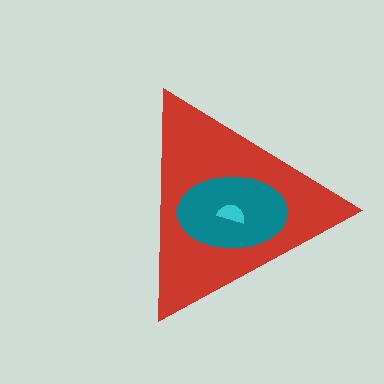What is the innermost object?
The cyan semicircle.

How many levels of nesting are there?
3.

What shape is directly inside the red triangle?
The teal ellipse.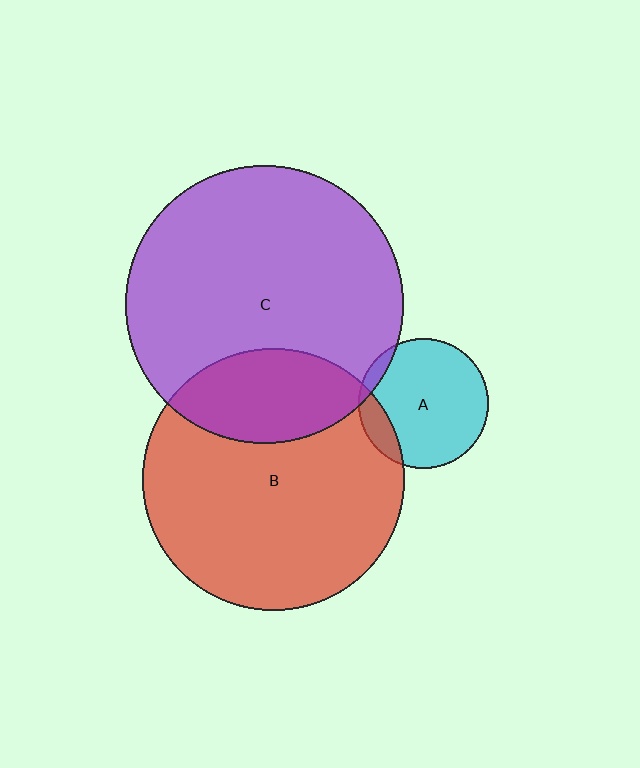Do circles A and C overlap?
Yes.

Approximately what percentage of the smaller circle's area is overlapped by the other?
Approximately 5%.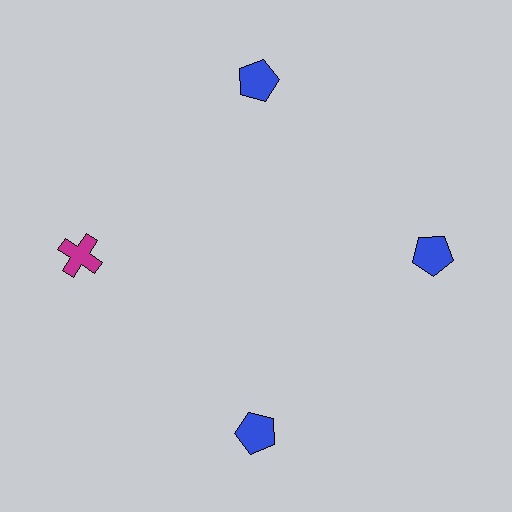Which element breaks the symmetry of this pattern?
The magenta cross at roughly the 9 o'clock position breaks the symmetry. All other shapes are blue pentagons.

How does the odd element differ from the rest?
It differs in both color (magenta instead of blue) and shape (cross instead of pentagon).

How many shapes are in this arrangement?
There are 4 shapes arranged in a ring pattern.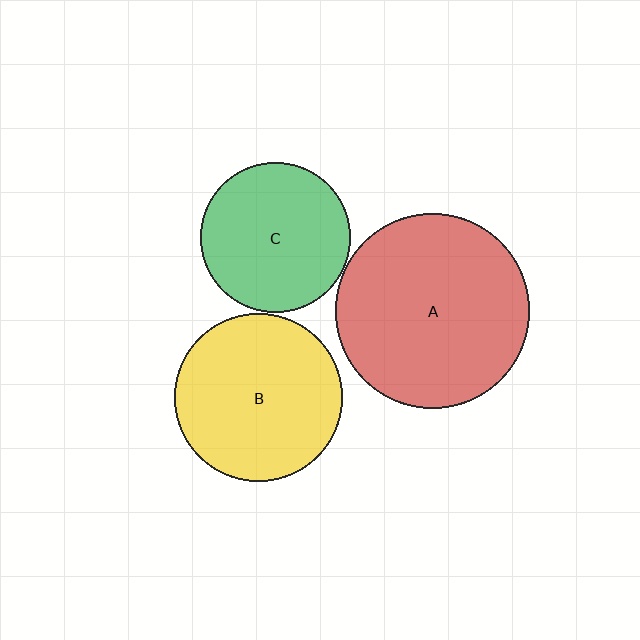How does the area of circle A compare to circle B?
Approximately 1.3 times.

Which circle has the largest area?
Circle A (red).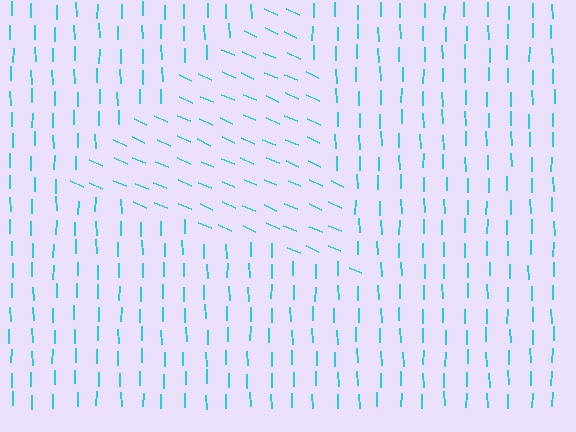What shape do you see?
I see a triangle.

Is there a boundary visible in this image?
Yes, there is a texture boundary formed by a change in line orientation.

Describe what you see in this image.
The image is filled with small cyan line segments. A triangle region in the image has lines oriented differently from the surrounding lines, creating a visible texture boundary.